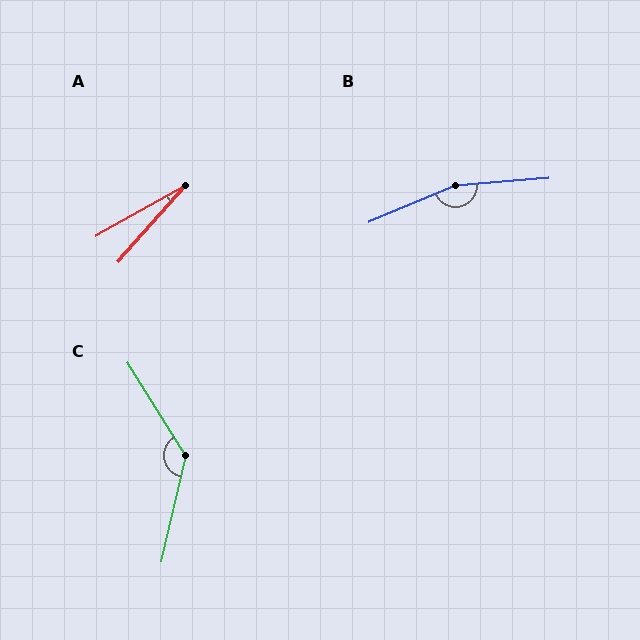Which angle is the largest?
B, at approximately 161 degrees.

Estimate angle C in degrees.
Approximately 135 degrees.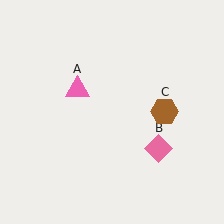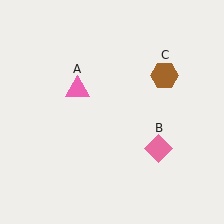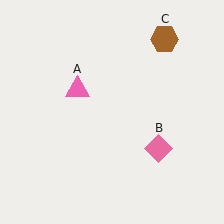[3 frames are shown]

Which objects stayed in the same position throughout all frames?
Pink triangle (object A) and pink diamond (object B) remained stationary.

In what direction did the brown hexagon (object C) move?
The brown hexagon (object C) moved up.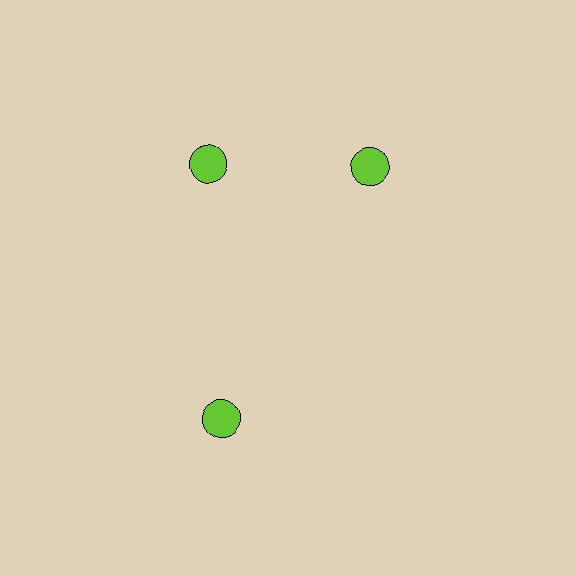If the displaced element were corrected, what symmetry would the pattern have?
It would have 3-fold rotational symmetry — the pattern would map onto itself every 120 degrees.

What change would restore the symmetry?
The symmetry would be restored by rotating it back into even spacing with its neighbors so that all 3 circles sit at equal angles and equal distance from the center.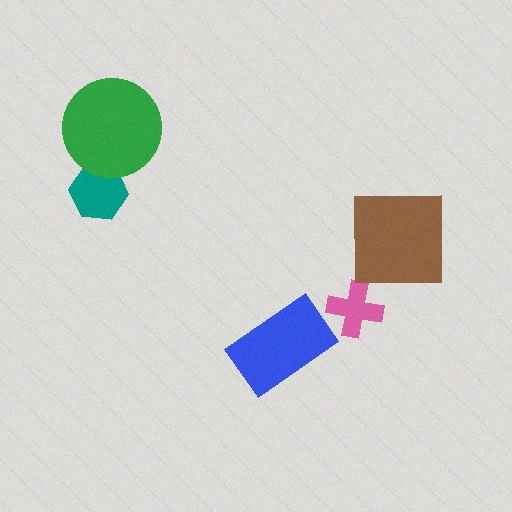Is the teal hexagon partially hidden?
Yes, it is partially covered by another shape.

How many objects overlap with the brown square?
0 objects overlap with the brown square.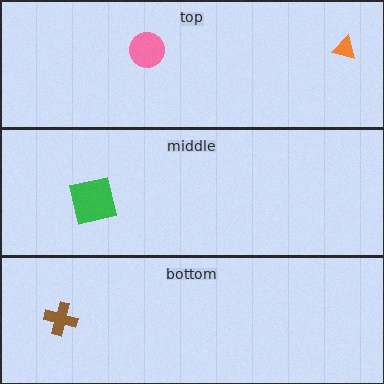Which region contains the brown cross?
The bottom region.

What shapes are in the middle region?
The green square.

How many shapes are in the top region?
2.